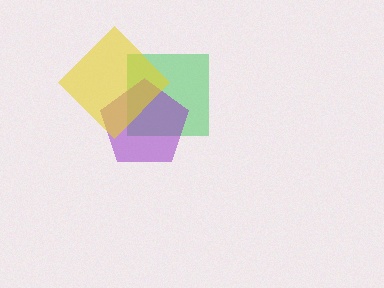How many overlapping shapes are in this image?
There are 3 overlapping shapes in the image.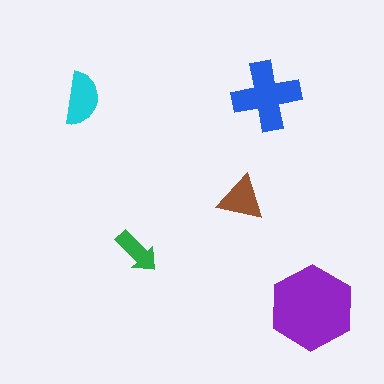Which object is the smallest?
The green arrow.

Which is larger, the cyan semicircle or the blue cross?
The blue cross.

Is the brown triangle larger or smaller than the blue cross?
Smaller.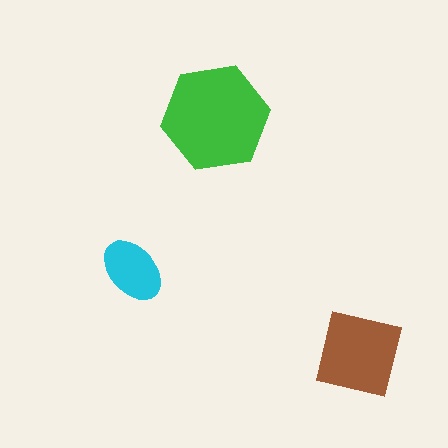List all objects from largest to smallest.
The green hexagon, the brown square, the cyan ellipse.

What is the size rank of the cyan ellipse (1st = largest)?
3rd.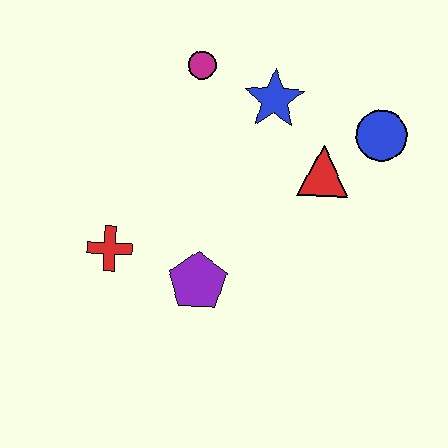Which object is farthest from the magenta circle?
The purple pentagon is farthest from the magenta circle.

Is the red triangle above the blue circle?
No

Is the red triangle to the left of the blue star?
No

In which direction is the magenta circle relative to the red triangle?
The magenta circle is to the left of the red triangle.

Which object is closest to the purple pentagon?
The red cross is closest to the purple pentagon.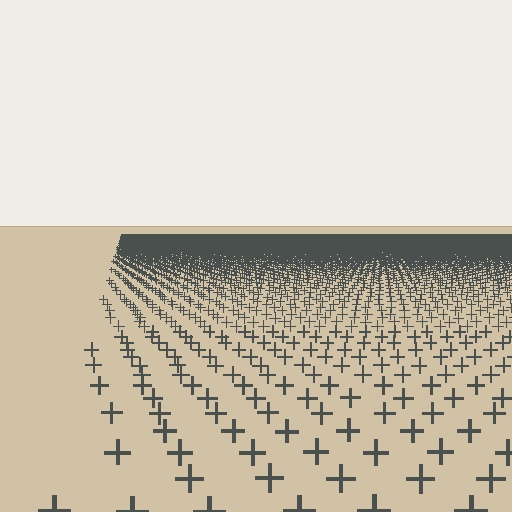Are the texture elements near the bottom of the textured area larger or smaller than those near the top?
Larger. Near the bottom, elements are closer to the viewer and appear at a bigger on-screen size.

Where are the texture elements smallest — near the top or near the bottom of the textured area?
Near the top.